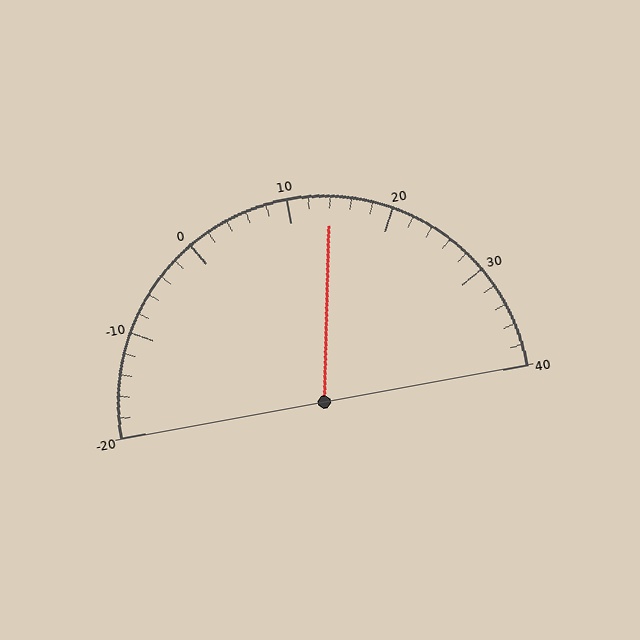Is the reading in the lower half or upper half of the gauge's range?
The reading is in the upper half of the range (-20 to 40).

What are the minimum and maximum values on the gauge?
The gauge ranges from -20 to 40.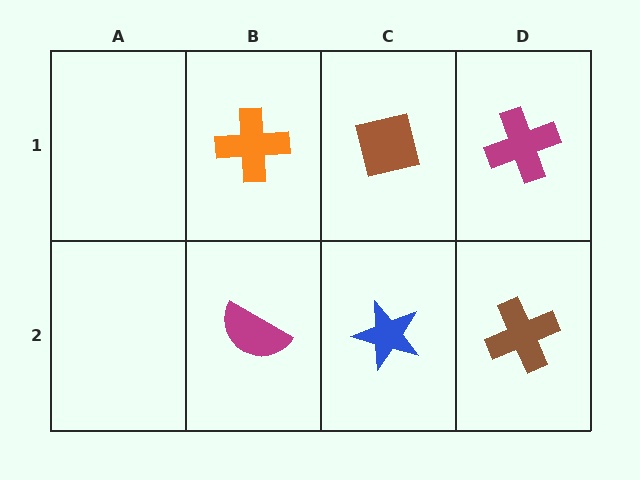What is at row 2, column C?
A blue star.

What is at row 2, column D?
A brown cross.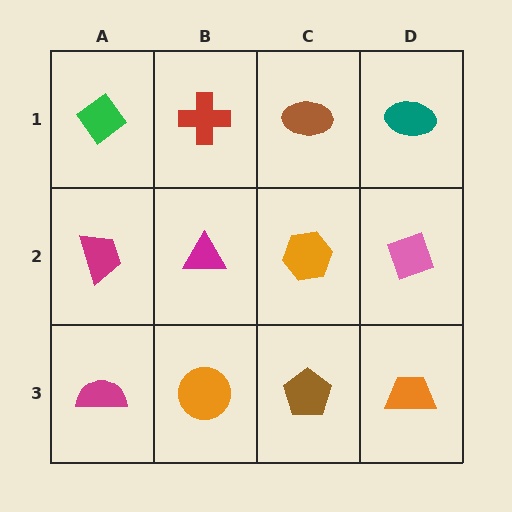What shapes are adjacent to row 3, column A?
A magenta trapezoid (row 2, column A), an orange circle (row 3, column B).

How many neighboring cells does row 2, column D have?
3.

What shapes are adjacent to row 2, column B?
A red cross (row 1, column B), an orange circle (row 3, column B), a magenta trapezoid (row 2, column A), an orange hexagon (row 2, column C).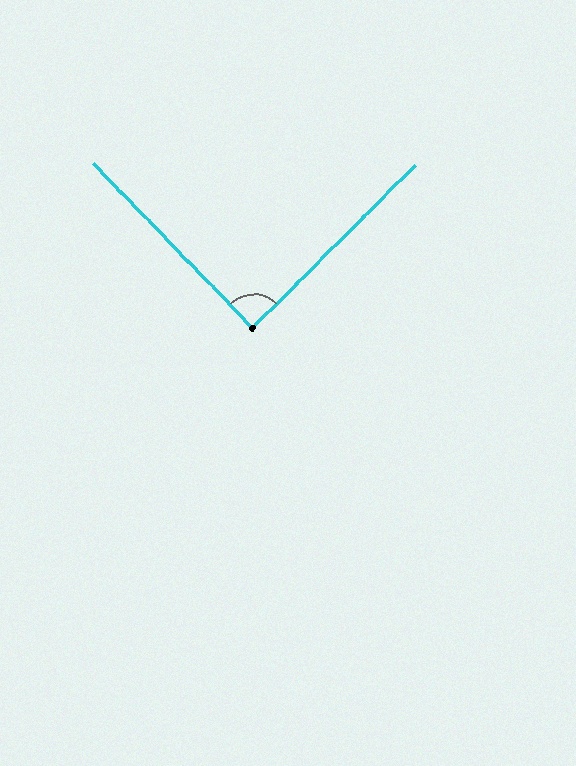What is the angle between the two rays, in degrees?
Approximately 89 degrees.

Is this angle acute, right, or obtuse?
It is approximately a right angle.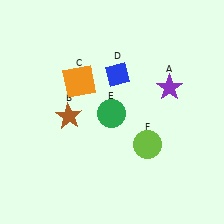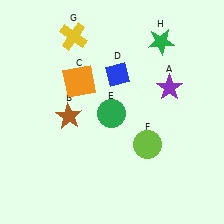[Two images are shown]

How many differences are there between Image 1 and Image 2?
There are 2 differences between the two images.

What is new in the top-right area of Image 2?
A green star (H) was added in the top-right area of Image 2.